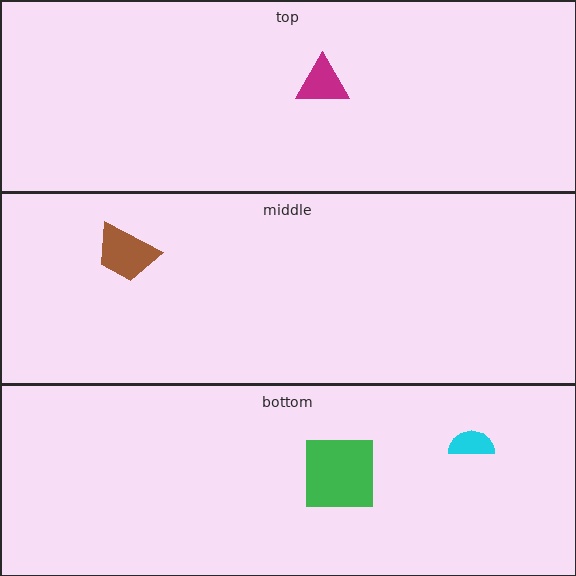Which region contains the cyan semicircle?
The bottom region.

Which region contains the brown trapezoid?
The middle region.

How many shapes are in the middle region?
1.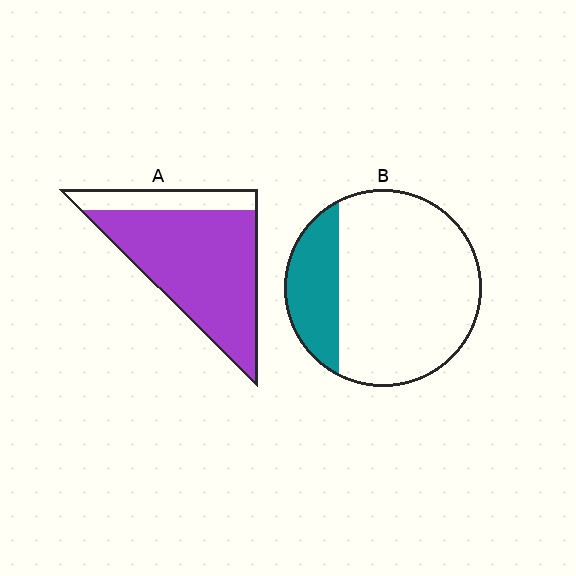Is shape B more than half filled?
No.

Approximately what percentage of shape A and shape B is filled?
A is approximately 80% and B is approximately 25%.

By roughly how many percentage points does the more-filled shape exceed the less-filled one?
By roughly 55 percentage points (A over B).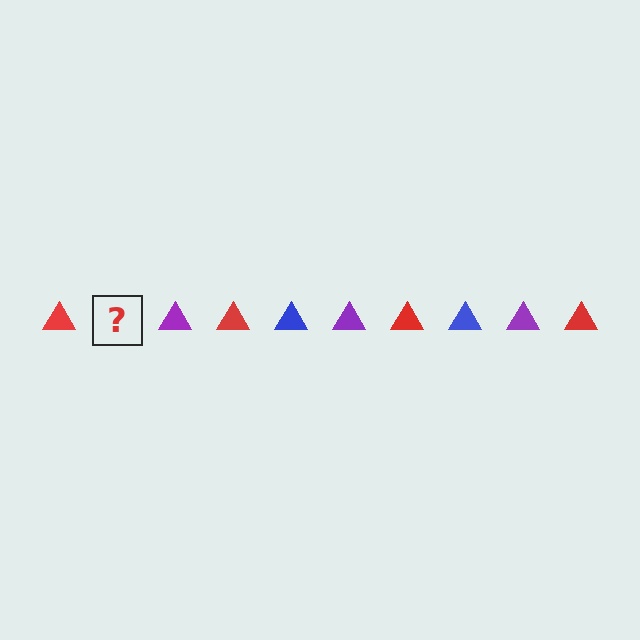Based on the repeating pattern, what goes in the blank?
The blank should be a blue triangle.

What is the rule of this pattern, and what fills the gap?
The rule is that the pattern cycles through red, blue, purple triangles. The gap should be filled with a blue triangle.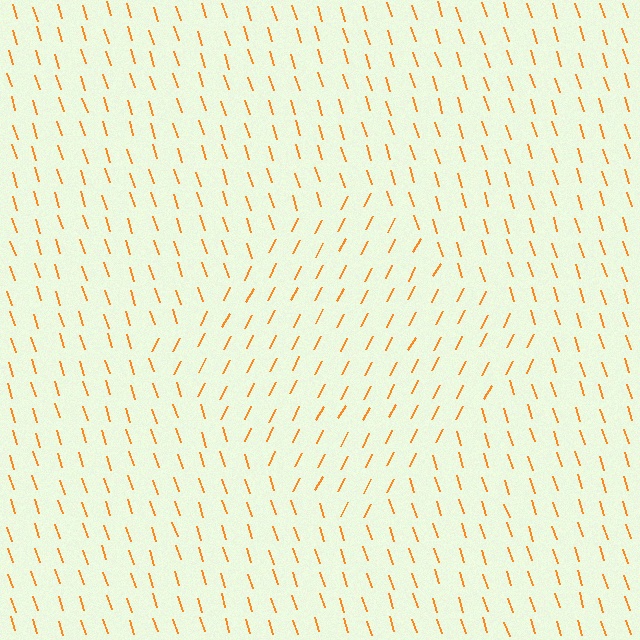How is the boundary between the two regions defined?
The boundary is defined purely by a change in line orientation (approximately 45 degrees difference). All lines are the same color and thickness.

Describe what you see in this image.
The image is filled with small orange line segments. A diamond region in the image has lines oriented differently from the surrounding lines, creating a visible texture boundary.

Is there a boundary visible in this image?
Yes, there is a texture boundary formed by a change in line orientation.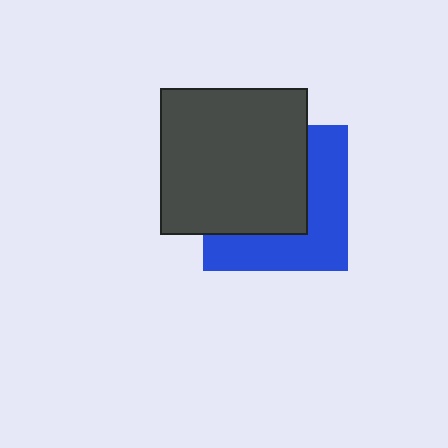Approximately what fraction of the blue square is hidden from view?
Roughly 54% of the blue square is hidden behind the dark gray square.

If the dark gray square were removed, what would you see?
You would see the complete blue square.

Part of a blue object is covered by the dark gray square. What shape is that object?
It is a square.